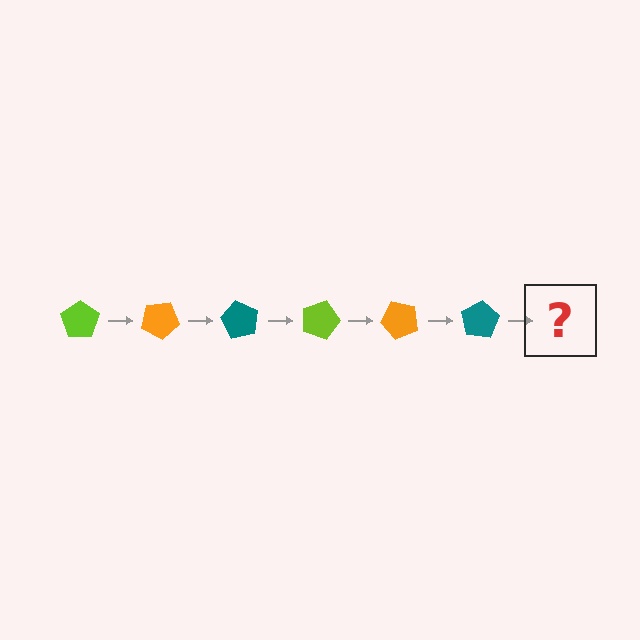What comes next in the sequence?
The next element should be a lime pentagon, rotated 180 degrees from the start.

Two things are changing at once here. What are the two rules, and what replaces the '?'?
The two rules are that it rotates 30 degrees each step and the color cycles through lime, orange, and teal. The '?' should be a lime pentagon, rotated 180 degrees from the start.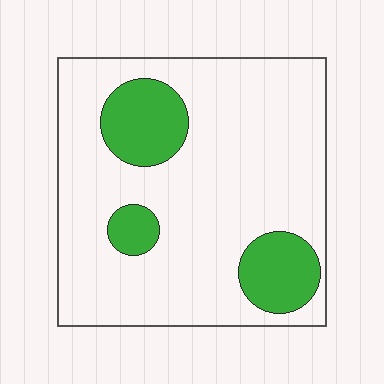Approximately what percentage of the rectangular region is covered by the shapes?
Approximately 20%.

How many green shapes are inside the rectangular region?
3.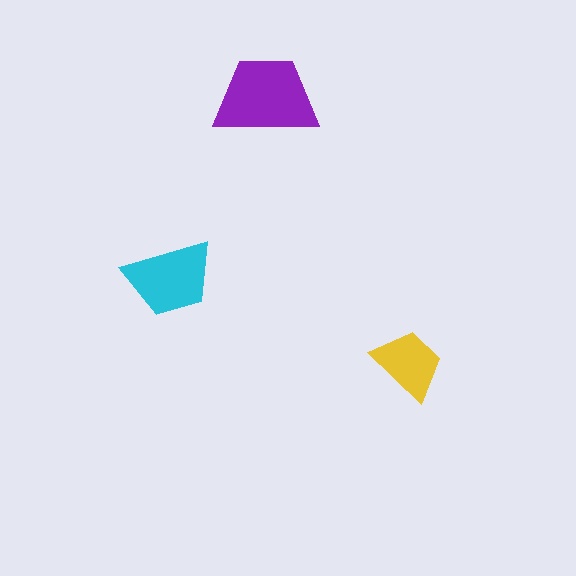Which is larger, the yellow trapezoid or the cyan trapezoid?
The cyan one.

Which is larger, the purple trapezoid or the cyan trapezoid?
The purple one.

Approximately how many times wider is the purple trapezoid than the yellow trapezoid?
About 1.5 times wider.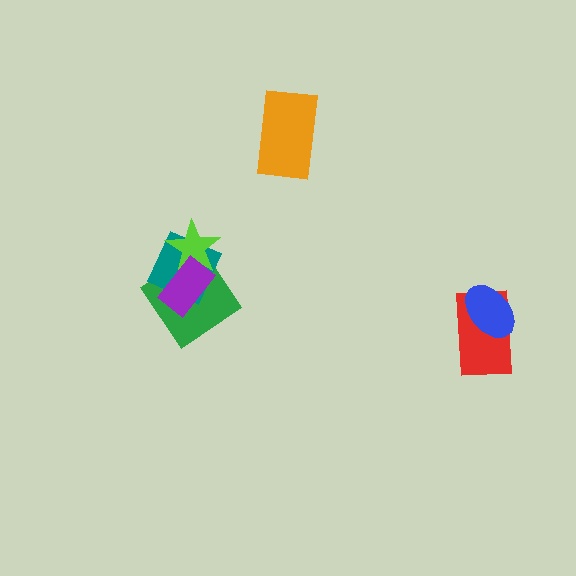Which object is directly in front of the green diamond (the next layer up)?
The teal square is directly in front of the green diamond.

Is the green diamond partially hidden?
Yes, it is partially covered by another shape.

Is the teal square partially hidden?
Yes, it is partially covered by another shape.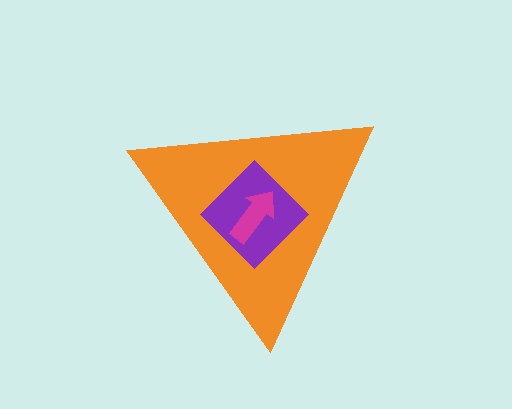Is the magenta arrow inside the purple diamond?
Yes.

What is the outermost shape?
The orange triangle.